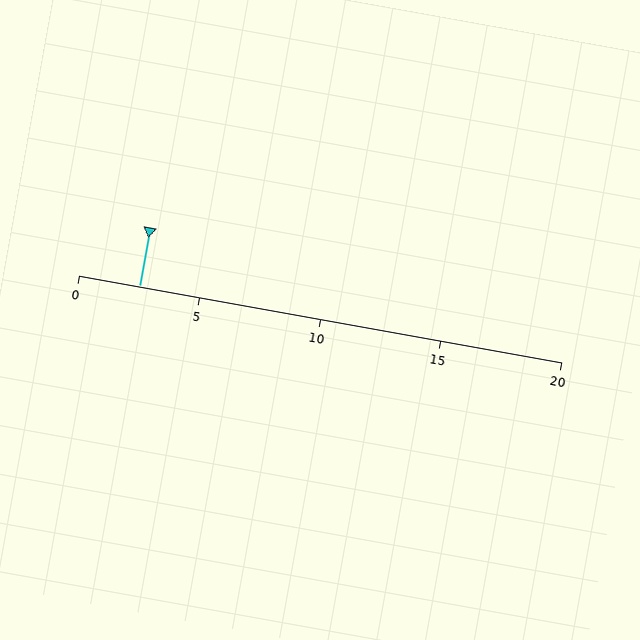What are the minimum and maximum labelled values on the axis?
The axis runs from 0 to 20.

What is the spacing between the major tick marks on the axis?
The major ticks are spaced 5 apart.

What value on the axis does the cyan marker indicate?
The marker indicates approximately 2.5.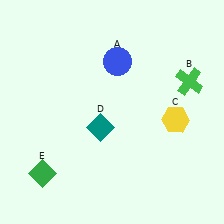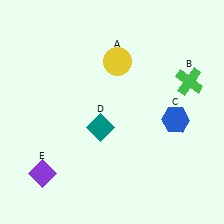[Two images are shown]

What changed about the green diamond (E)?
In Image 1, E is green. In Image 2, it changed to purple.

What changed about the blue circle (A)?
In Image 1, A is blue. In Image 2, it changed to yellow.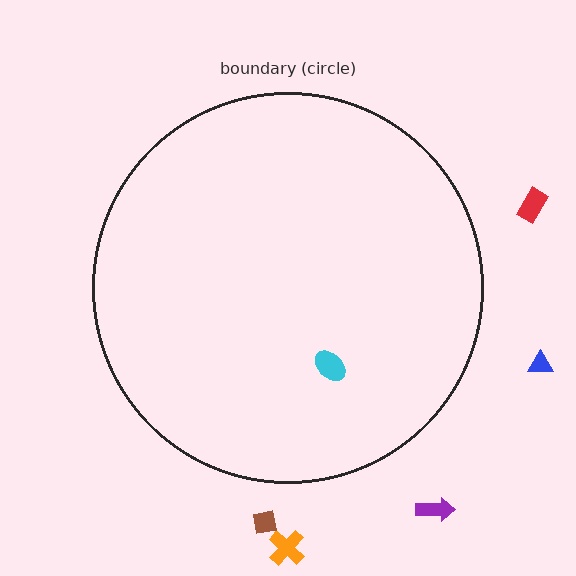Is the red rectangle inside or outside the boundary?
Outside.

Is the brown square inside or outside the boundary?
Outside.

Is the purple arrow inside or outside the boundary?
Outside.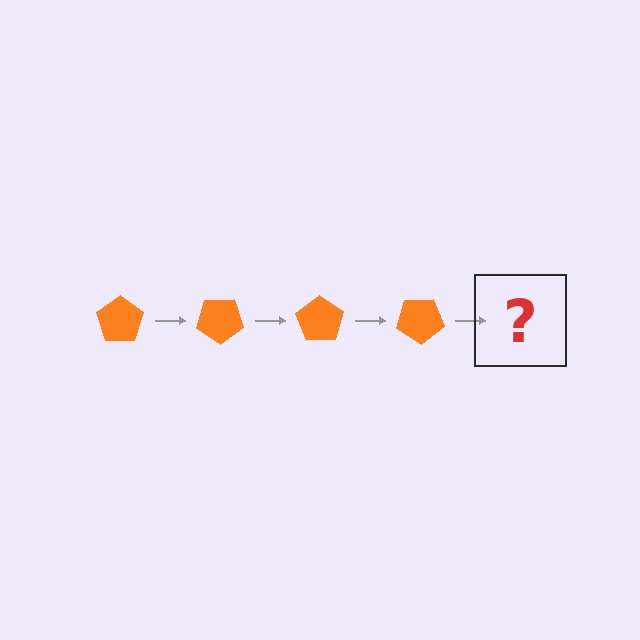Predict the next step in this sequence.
The next step is an orange pentagon rotated 140 degrees.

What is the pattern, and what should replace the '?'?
The pattern is that the pentagon rotates 35 degrees each step. The '?' should be an orange pentagon rotated 140 degrees.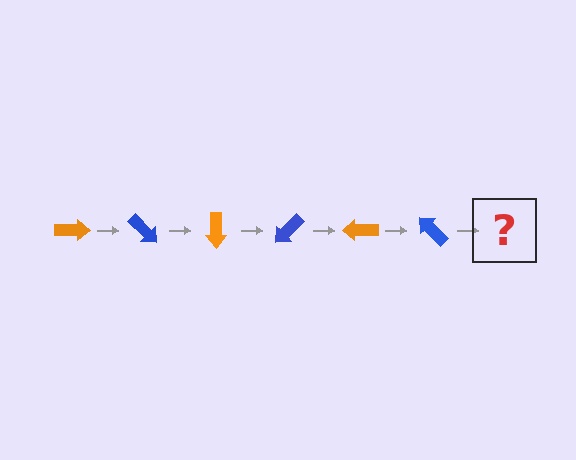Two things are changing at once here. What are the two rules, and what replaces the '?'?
The two rules are that it rotates 45 degrees each step and the color cycles through orange and blue. The '?' should be an orange arrow, rotated 270 degrees from the start.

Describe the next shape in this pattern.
It should be an orange arrow, rotated 270 degrees from the start.